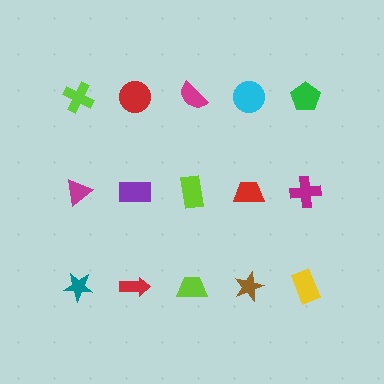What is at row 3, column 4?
A brown star.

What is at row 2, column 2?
A purple rectangle.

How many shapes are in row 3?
5 shapes.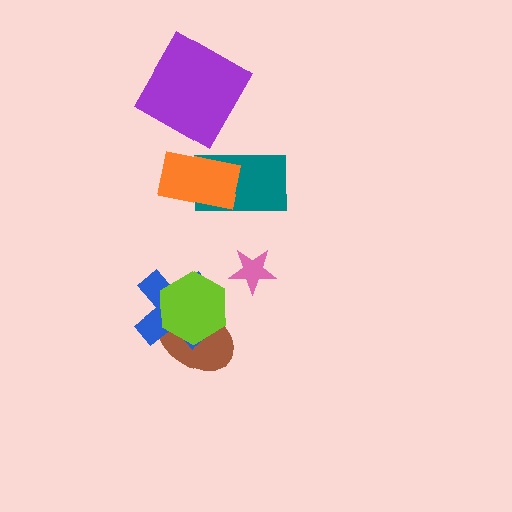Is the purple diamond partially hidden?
No, no other shape covers it.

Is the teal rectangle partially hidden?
Yes, it is partially covered by another shape.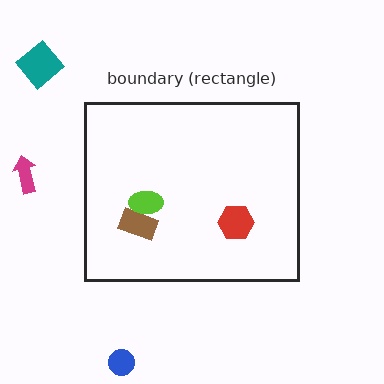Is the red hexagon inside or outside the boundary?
Inside.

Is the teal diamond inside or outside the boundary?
Outside.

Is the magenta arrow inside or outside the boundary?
Outside.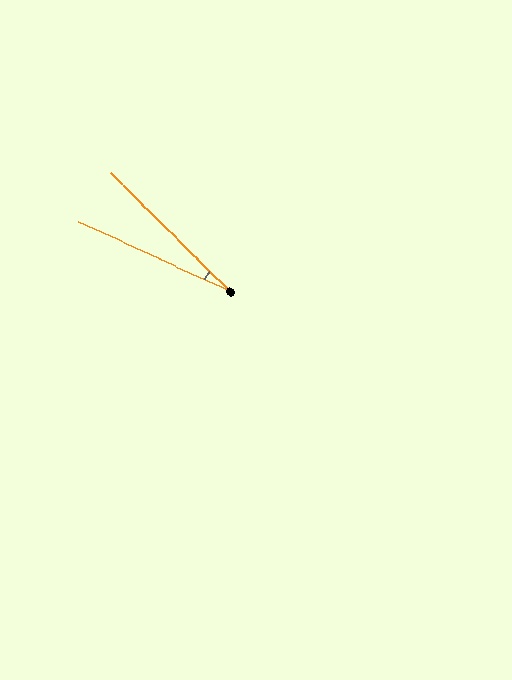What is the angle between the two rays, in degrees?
Approximately 20 degrees.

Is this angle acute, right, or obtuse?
It is acute.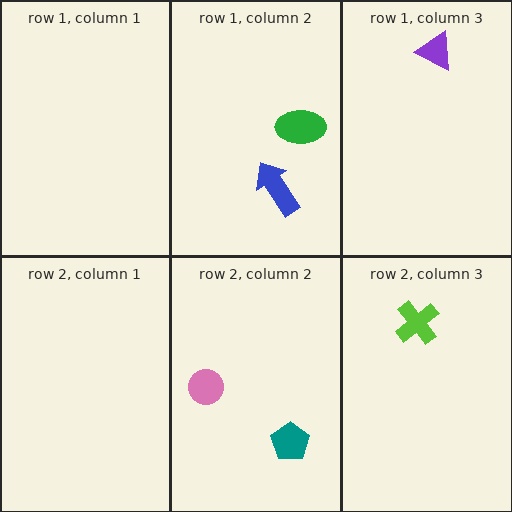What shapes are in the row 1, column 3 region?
The purple triangle.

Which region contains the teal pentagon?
The row 2, column 2 region.